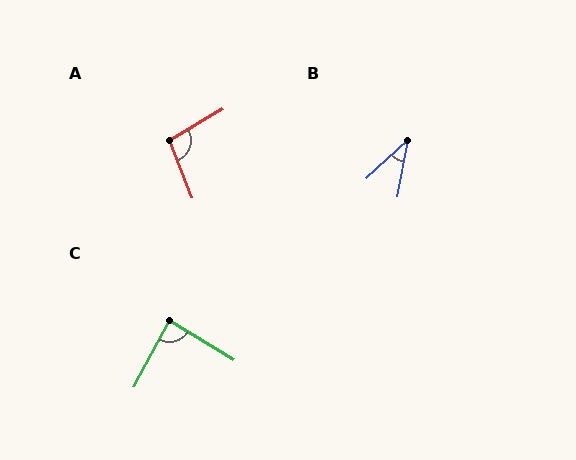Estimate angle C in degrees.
Approximately 87 degrees.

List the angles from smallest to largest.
B (37°), C (87°), A (99°).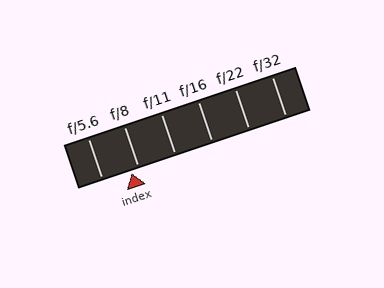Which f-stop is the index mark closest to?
The index mark is closest to f/8.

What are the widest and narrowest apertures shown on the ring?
The widest aperture shown is f/5.6 and the narrowest is f/32.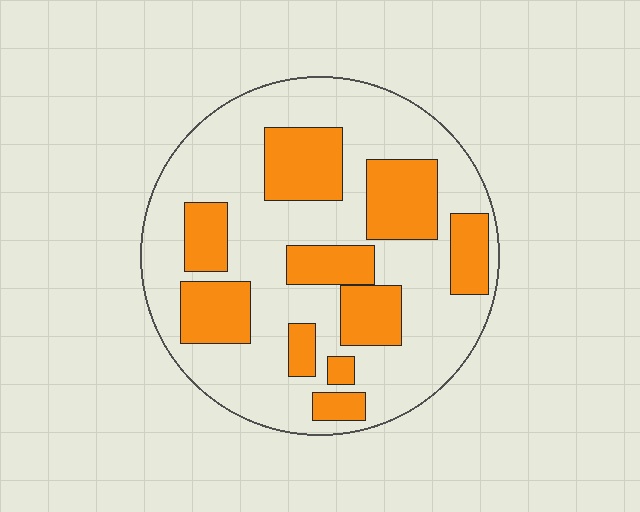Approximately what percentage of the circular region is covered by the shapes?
Approximately 35%.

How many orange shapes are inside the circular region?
10.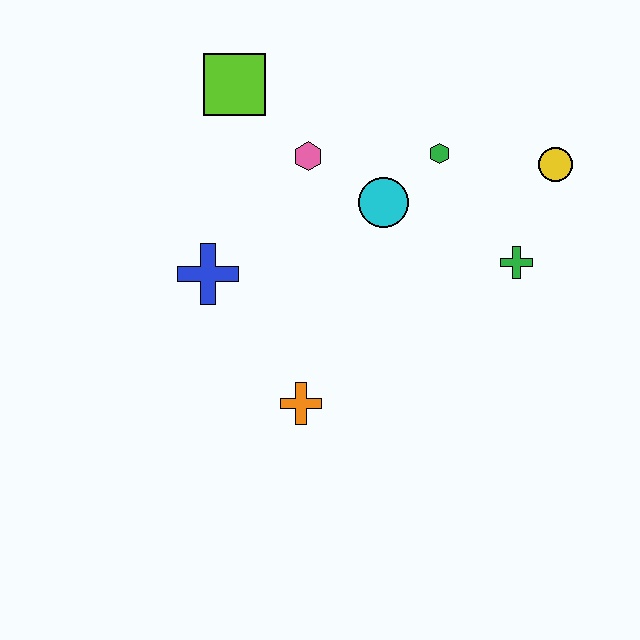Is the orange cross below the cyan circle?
Yes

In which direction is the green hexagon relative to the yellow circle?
The green hexagon is to the left of the yellow circle.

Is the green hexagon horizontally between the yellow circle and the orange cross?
Yes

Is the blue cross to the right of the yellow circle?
No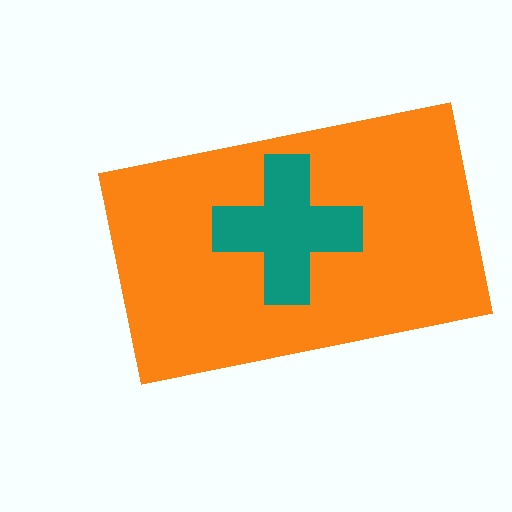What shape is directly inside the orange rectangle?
The teal cross.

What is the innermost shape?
The teal cross.